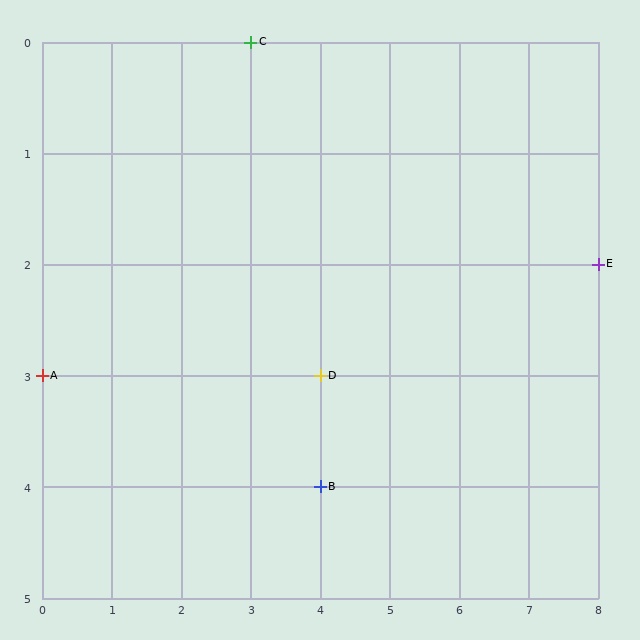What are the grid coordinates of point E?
Point E is at grid coordinates (8, 2).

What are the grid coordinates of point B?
Point B is at grid coordinates (4, 4).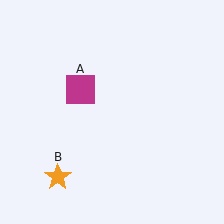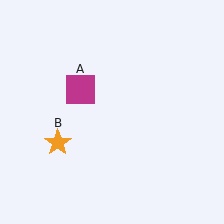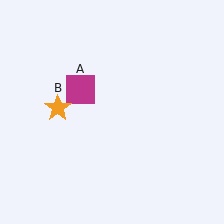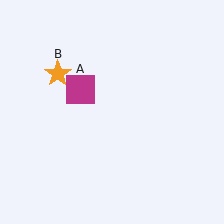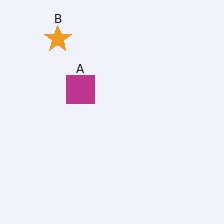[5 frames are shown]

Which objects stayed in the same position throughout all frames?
Magenta square (object A) remained stationary.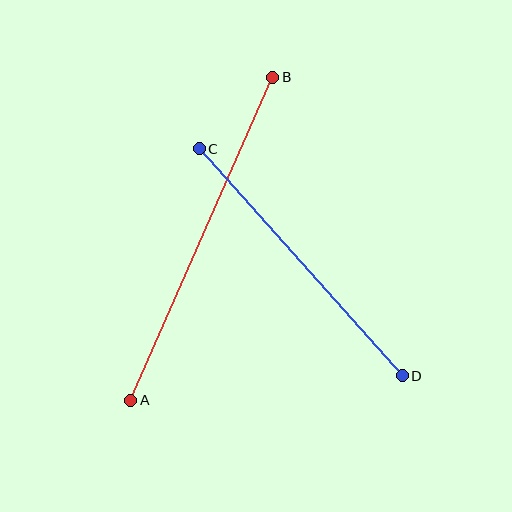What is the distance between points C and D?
The distance is approximately 305 pixels.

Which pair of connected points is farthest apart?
Points A and B are farthest apart.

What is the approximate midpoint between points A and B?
The midpoint is at approximately (202, 239) pixels.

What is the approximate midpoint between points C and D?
The midpoint is at approximately (301, 262) pixels.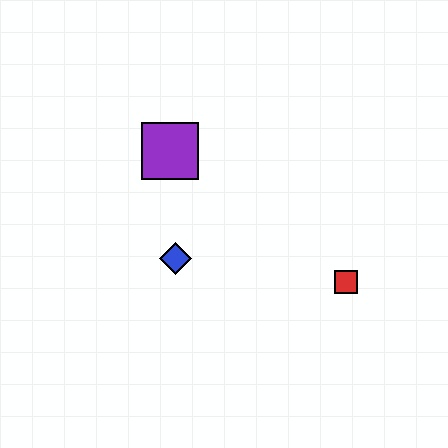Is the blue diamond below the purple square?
Yes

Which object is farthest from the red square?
The purple square is farthest from the red square.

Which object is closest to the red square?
The blue diamond is closest to the red square.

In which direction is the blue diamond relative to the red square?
The blue diamond is to the left of the red square.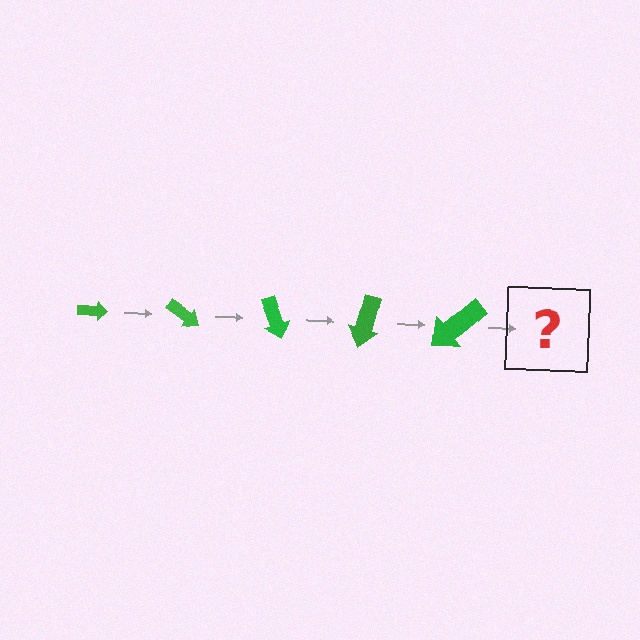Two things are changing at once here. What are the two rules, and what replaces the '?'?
The two rules are that the arrow grows larger each step and it rotates 35 degrees each step. The '?' should be an arrow, larger than the previous one and rotated 175 degrees from the start.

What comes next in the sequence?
The next element should be an arrow, larger than the previous one and rotated 175 degrees from the start.